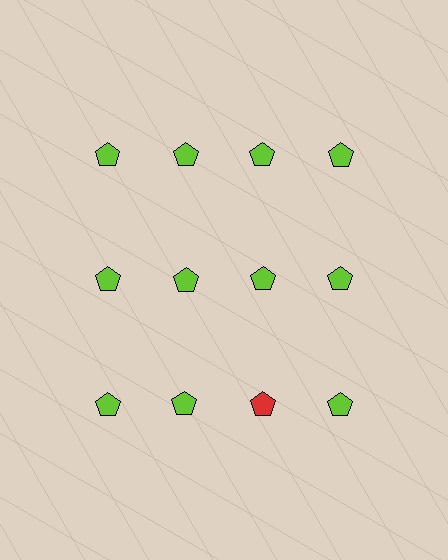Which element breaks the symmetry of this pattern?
The red pentagon in the third row, center column breaks the symmetry. All other shapes are lime pentagons.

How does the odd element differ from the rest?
It has a different color: red instead of lime.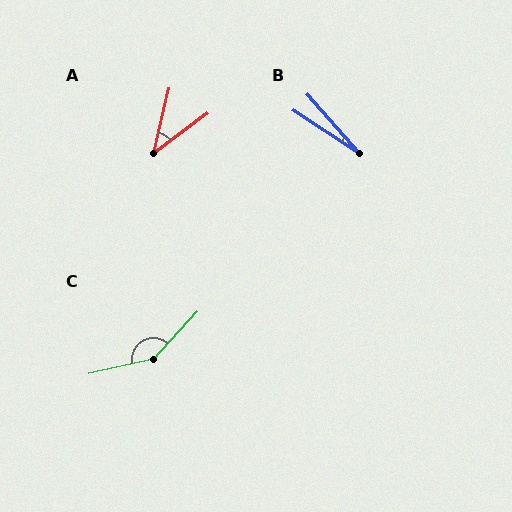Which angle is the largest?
C, at approximately 145 degrees.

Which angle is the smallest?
B, at approximately 16 degrees.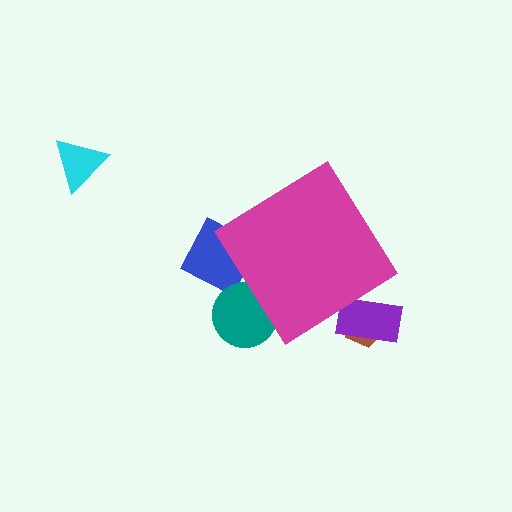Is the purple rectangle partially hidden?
Yes, the purple rectangle is partially hidden behind the magenta diamond.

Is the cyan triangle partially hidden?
No, the cyan triangle is fully visible.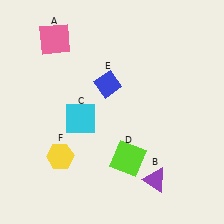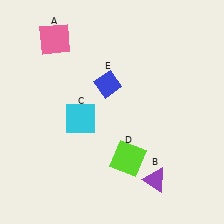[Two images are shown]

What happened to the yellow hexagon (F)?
The yellow hexagon (F) was removed in Image 2. It was in the bottom-left area of Image 1.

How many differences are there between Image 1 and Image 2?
There is 1 difference between the two images.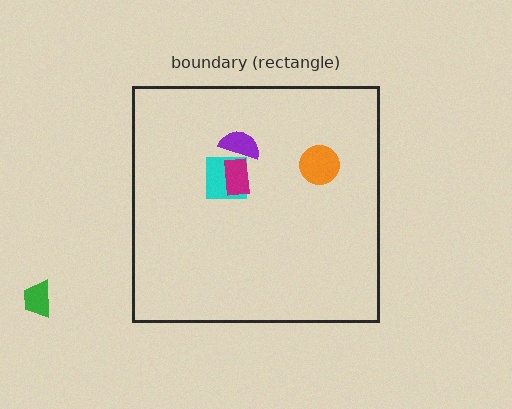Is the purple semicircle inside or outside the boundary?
Inside.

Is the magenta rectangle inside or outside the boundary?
Inside.